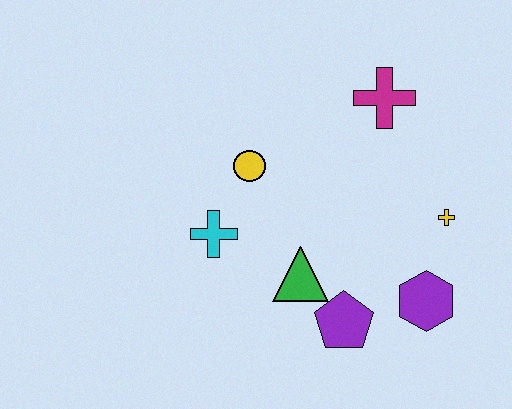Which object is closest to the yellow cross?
The purple hexagon is closest to the yellow cross.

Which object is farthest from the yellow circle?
The purple hexagon is farthest from the yellow circle.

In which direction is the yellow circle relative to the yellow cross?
The yellow circle is to the left of the yellow cross.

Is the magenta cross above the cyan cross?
Yes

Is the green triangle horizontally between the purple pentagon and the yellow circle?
Yes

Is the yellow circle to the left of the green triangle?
Yes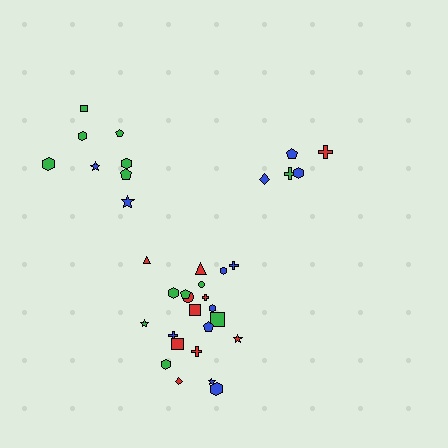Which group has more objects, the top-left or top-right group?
The top-left group.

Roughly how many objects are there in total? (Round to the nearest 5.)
Roughly 35 objects in total.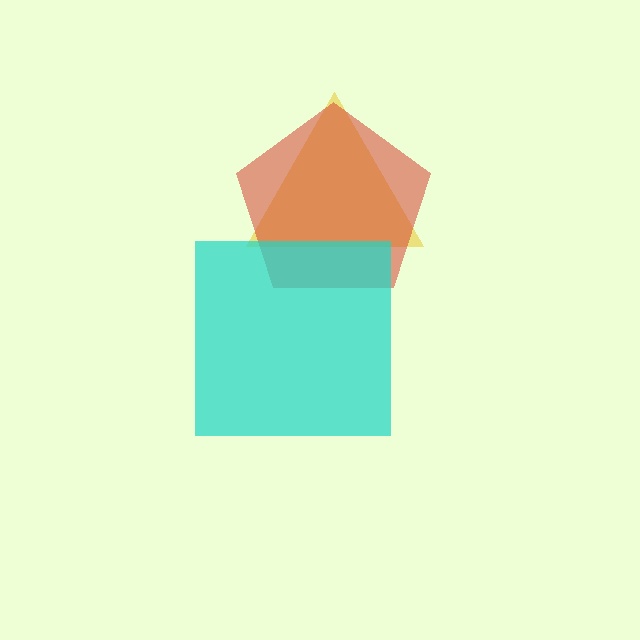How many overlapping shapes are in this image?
There are 3 overlapping shapes in the image.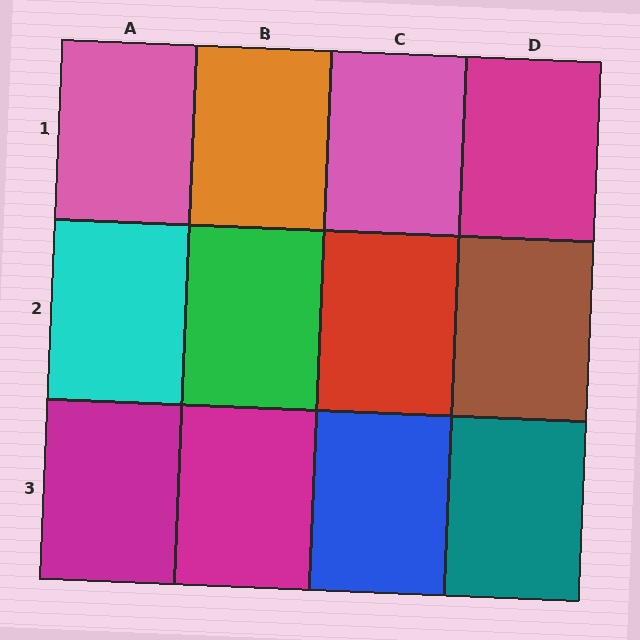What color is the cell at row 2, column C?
Red.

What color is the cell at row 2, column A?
Cyan.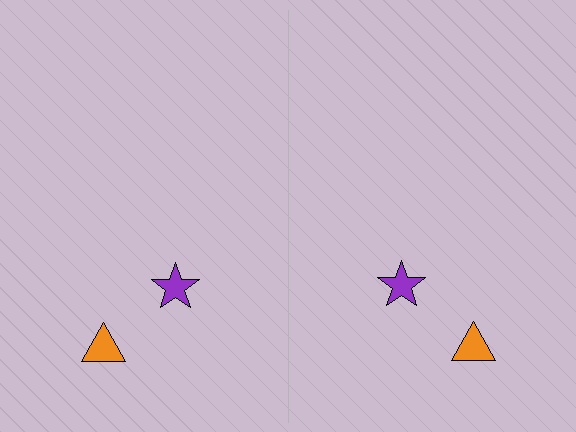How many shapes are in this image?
There are 4 shapes in this image.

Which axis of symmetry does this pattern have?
The pattern has a vertical axis of symmetry running through the center of the image.